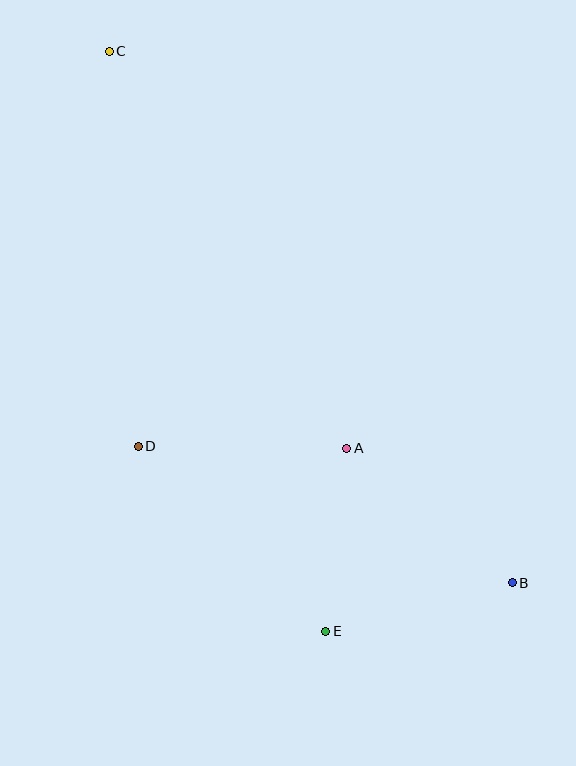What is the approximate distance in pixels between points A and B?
The distance between A and B is approximately 213 pixels.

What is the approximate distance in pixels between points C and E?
The distance between C and E is approximately 619 pixels.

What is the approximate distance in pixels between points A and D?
The distance between A and D is approximately 209 pixels.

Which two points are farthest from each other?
Points B and C are farthest from each other.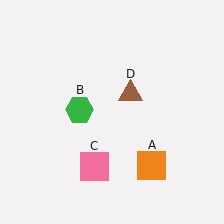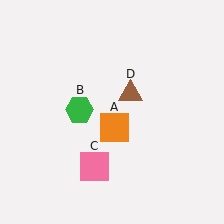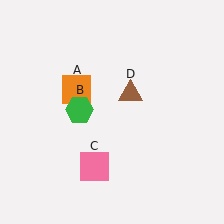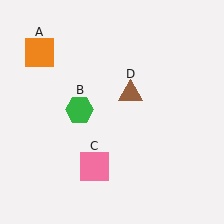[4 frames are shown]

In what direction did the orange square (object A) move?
The orange square (object A) moved up and to the left.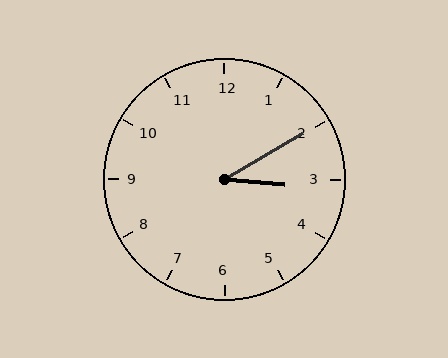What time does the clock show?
3:10.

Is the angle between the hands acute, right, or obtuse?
It is acute.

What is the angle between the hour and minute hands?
Approximately 35 degrees.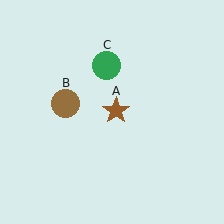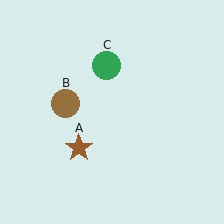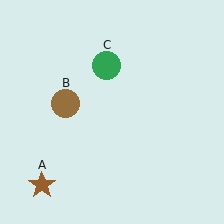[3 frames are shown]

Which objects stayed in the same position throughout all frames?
Brown circle (object B) and green circle (object C) remained stationary.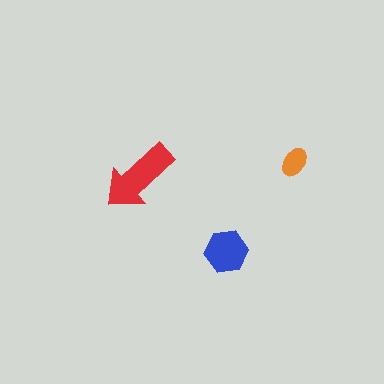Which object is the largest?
The red arrow.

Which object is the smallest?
The orange ellipse.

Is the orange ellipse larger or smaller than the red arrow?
Smaller.